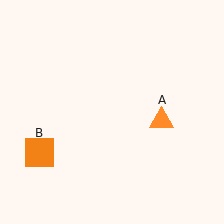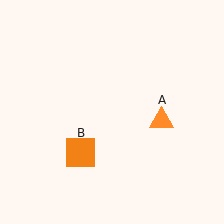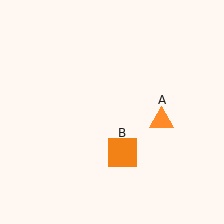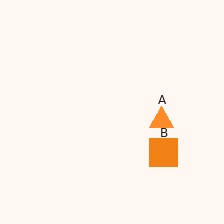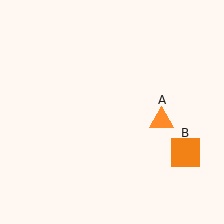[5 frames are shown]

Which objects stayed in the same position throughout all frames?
Orange triangle (object A) remained stationary.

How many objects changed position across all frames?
1 object changed position: orange square (object B).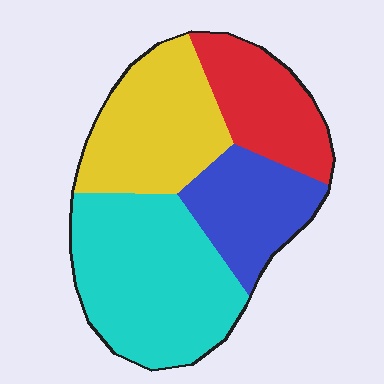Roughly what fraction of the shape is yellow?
Yellow covers 26% of the shape.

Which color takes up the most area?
Cyan, at roughly 35%.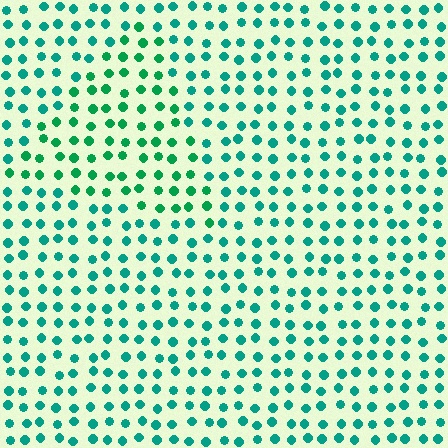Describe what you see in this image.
The image is filled with small teal elements in a uniform arrangement. A triangle-shaped region is visible where the elements are tinted to a slightly different hue, forming a subtle color boundary.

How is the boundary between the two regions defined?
The boundary is defined purely by a slight shift in hue (about 23 degrees). Spacing, size, and orientation are identical on both sides.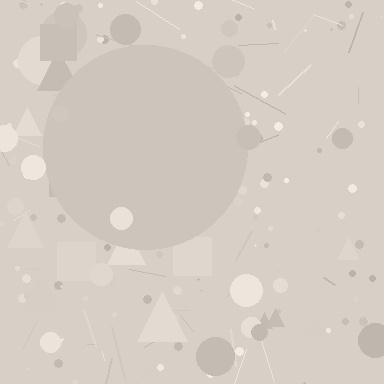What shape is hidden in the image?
A circle is hidden in the image.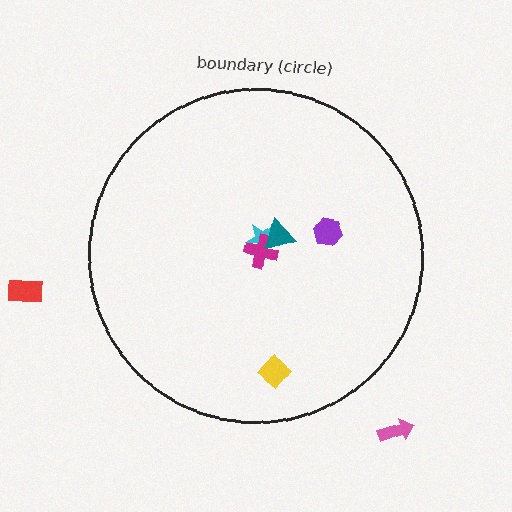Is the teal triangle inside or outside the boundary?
Inside.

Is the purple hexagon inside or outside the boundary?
Inside.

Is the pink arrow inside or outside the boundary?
Outside.